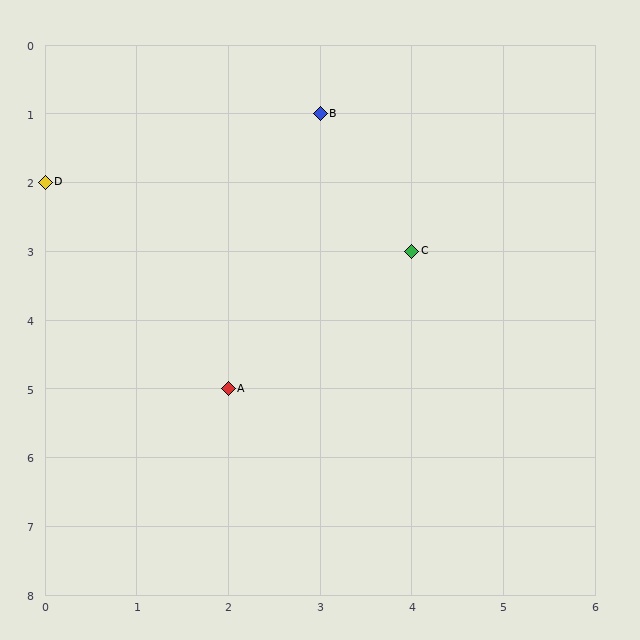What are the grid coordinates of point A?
Point A is at grid coordinates (2, 5).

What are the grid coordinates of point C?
Point C is at grid coordinates (4, 3).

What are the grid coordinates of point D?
Point D is at grid coordinates (0, 2).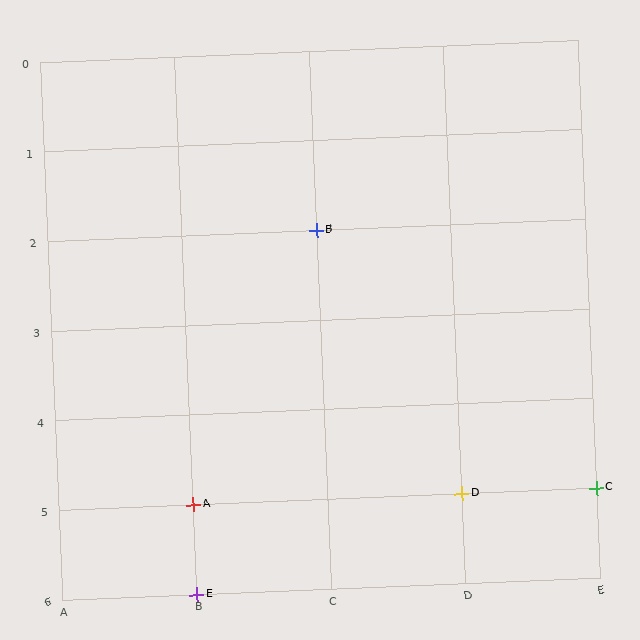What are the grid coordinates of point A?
Point A is at grid coordinates (B, 5).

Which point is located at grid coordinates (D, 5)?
Point D is at (D, 5).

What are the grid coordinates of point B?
Point B is at grid coordinates (C, 2).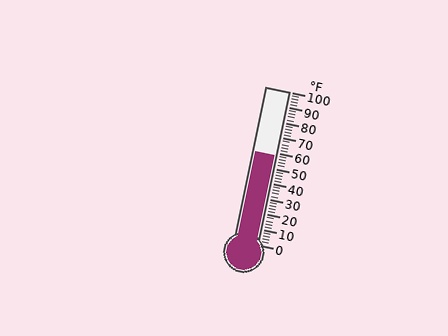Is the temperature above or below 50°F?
The temperature is above 50°F.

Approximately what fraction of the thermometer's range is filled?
The thermometer is filled to approximately 60% of its range.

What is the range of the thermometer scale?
The thermometer scale ranges from 0°F to 100°F.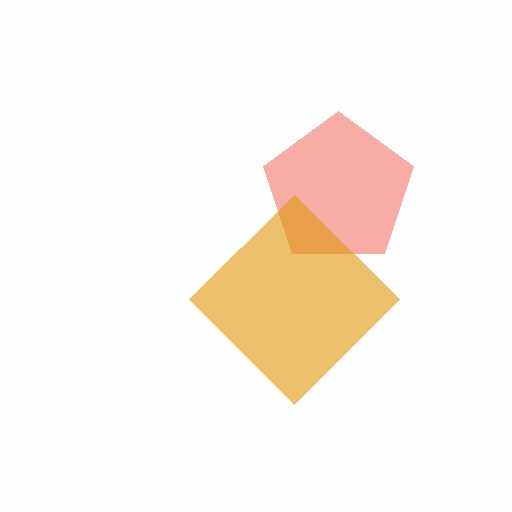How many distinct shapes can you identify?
There are 2 distinct shapes: a red pentagon, an orange diamond.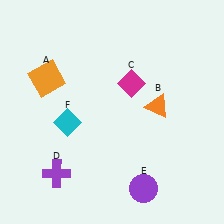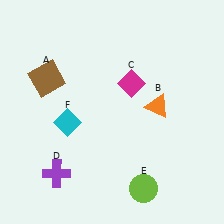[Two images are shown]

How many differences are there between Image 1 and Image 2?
There are 2 differences between the two images.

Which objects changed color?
A changed from orange to brown. E changed from purple to lime.